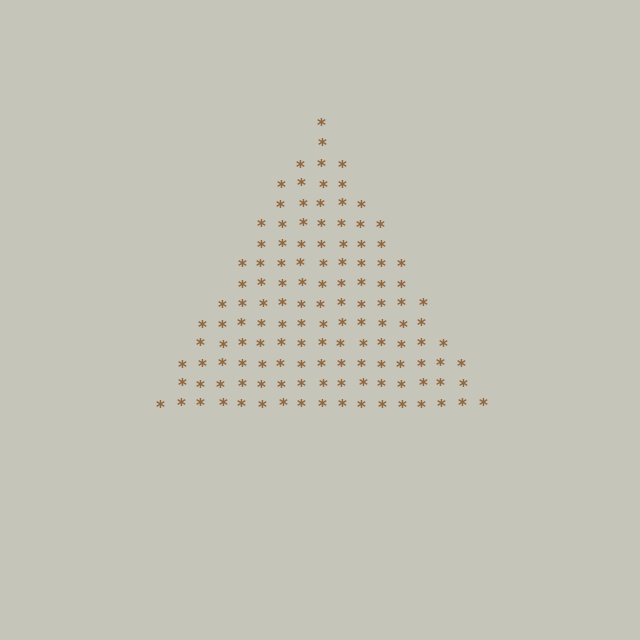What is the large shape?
The large shape is a triangle.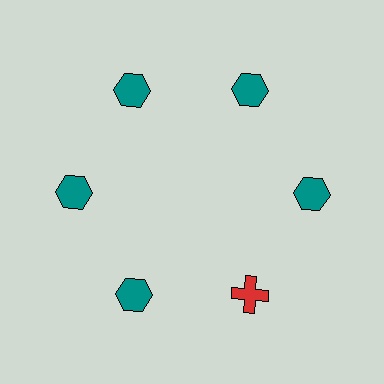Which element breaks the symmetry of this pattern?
The red cross at roughly the 5 o'clock position breaks the symmetry. All other shapes are teal hexagons.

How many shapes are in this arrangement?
There are 6 shapes arranged in a ring pattern.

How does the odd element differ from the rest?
It differs in both color (red instead of teal) and shape (cross instead of hexagon).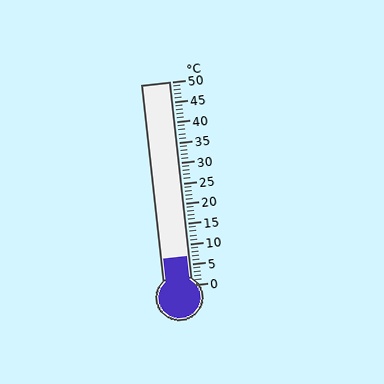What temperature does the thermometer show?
The thermometer shows approximately 7°C.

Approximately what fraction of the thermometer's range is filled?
The thermometer is filled to approximately 15% of its range.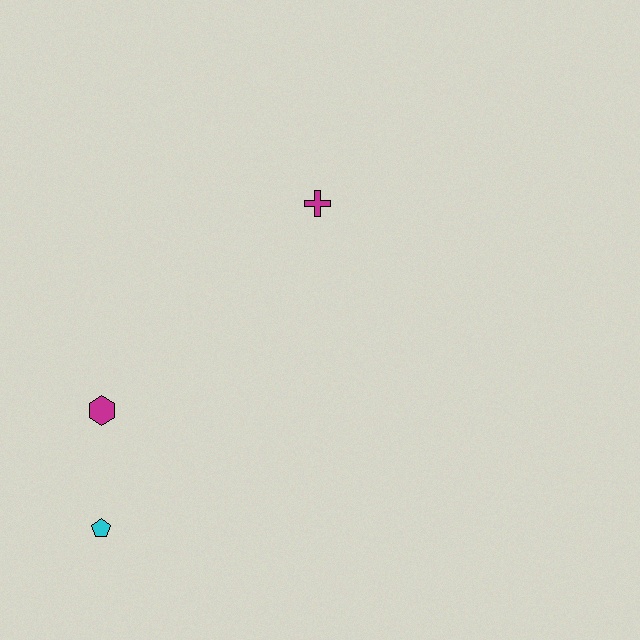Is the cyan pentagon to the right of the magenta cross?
No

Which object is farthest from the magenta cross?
The cyan pentagon is farthest from the magenta cross.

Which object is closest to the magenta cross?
The magenta hexagon is closest to the magenta cross.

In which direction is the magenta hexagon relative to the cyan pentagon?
The magenta hexagon is above the cyan pentagon.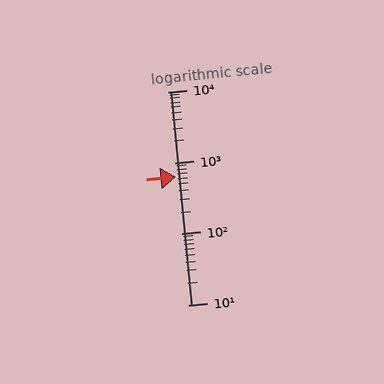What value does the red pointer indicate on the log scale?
The pointer indicates approximately 640.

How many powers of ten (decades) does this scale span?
The scale spans 3 decades, from 10 to 10000.